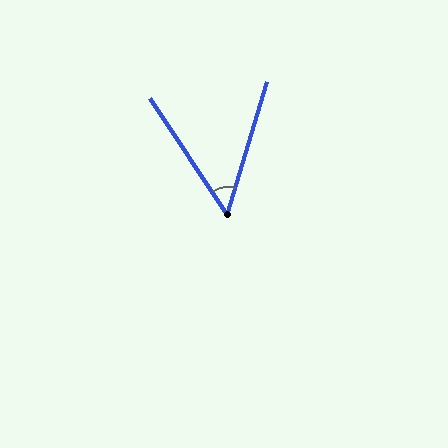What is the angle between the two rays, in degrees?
Approximately 50 degrees.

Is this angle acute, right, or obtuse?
It is acute.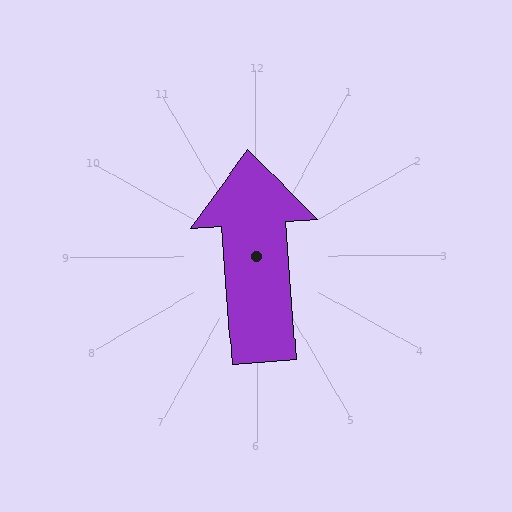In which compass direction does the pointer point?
North.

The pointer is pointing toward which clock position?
Roughly 12 o'clock.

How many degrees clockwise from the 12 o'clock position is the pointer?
Approximately 356 degrees.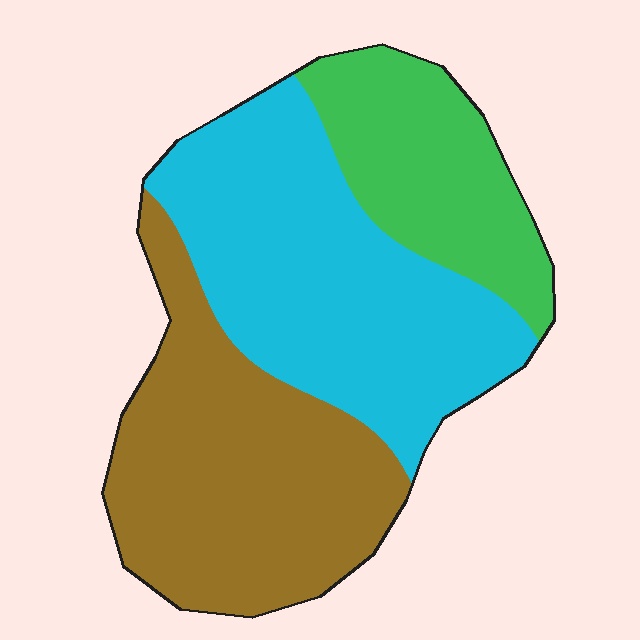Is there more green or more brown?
Brown.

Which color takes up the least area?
Green, at roughly 20%.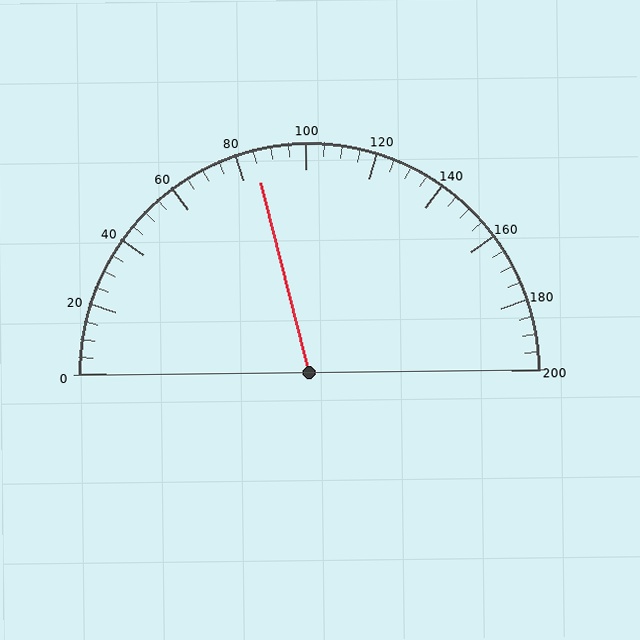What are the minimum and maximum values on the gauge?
The gauge ranges from 0 to 200.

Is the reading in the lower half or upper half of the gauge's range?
The reading is in the lower half of the range (0 to 200).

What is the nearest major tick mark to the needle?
The nearest major tick mark is 80.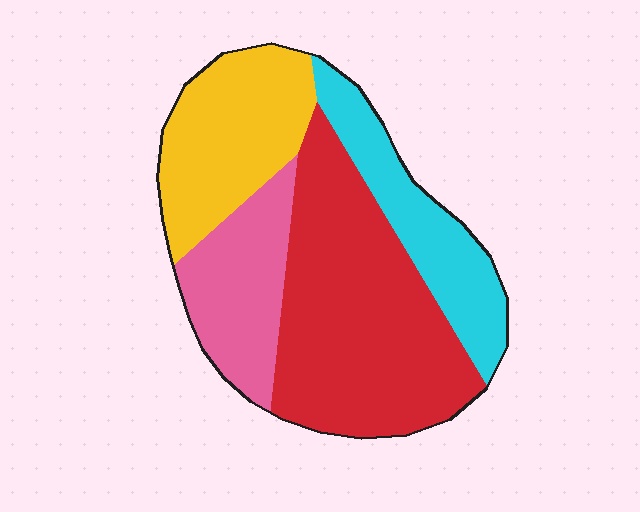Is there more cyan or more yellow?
Yellow.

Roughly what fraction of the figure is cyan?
Cyan covers 18% of the figure.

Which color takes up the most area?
Red, at roughly 40%.